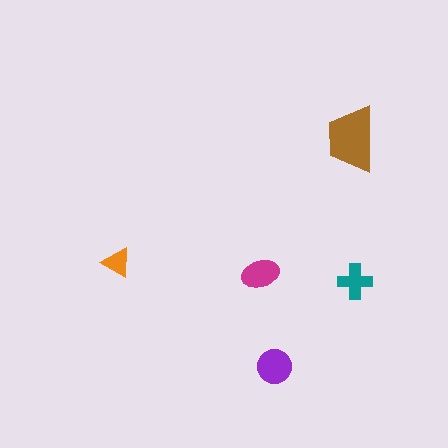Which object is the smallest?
The orange triangle.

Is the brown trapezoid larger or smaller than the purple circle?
Larger.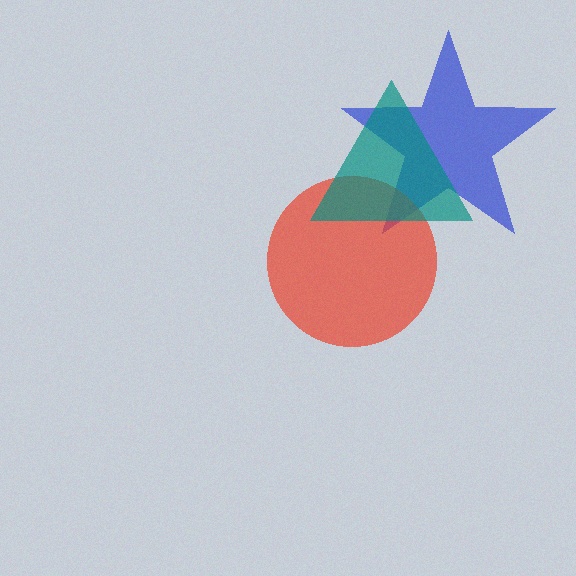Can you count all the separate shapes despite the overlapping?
Yes, there are 3 separate shapes.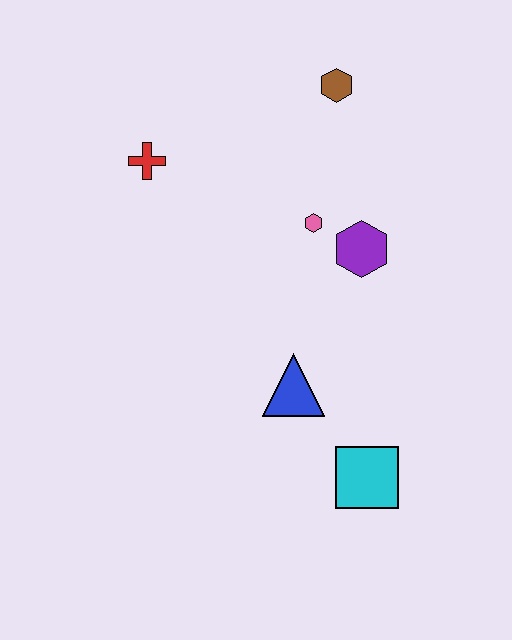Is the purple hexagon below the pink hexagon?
Yes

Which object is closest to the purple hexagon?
The pink hexagon is closest to the purple hexagon.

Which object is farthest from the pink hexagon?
The cyan square is farthest from the pink hexagon.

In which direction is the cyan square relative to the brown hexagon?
The cyan square is below the brown hexagon.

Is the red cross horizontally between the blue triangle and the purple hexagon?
No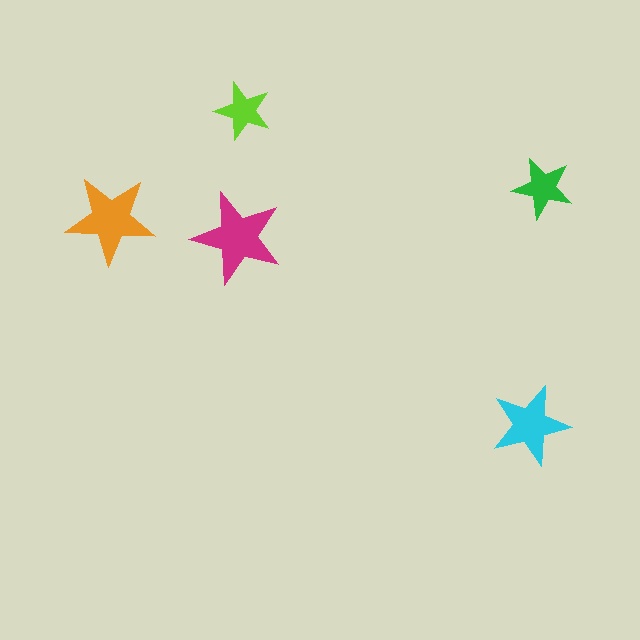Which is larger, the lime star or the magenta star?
The magenta one.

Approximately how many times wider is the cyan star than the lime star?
About 1.5 times wider.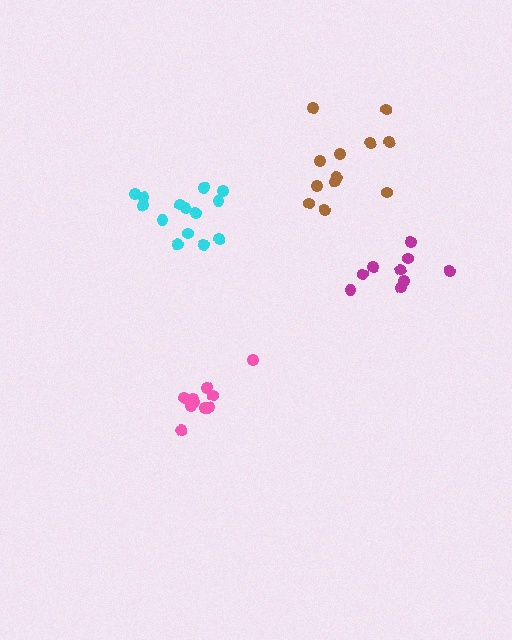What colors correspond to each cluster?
The clusters are colored: cyan, magenta, pink, brown.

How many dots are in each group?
Group 1: 14 dots, Group 2: 9 dots, Group 3: 10 dots, Group 4: 12 dots (45 total).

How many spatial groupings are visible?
There are 4 spatial groupings.